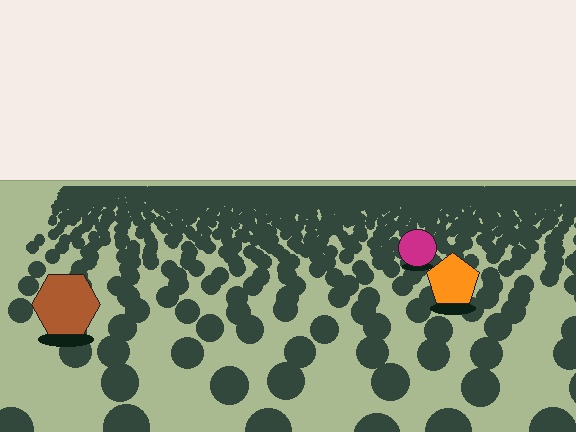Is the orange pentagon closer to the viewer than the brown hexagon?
No. The brown hexagon is closer — you can tell from the texture gradient: the ground texture is coarser near it.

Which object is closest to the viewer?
The brown hexagon is closest. The texture marks near it are larger and more spread out.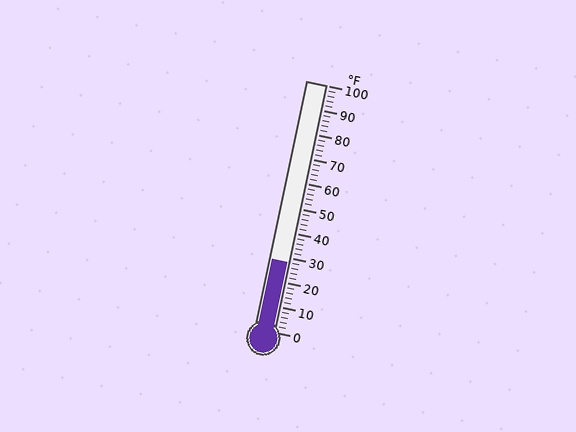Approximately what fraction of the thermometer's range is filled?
The thermometer is filled to approximately 30% of its range.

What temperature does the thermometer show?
The thermometer shows approximately 28°F.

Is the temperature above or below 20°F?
The temperature is above 20°F.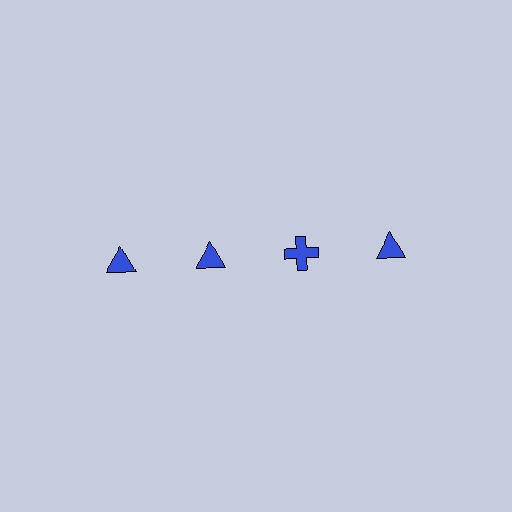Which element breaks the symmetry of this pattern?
The blue cross in the top row, center column breaks the symmetry. All other shapes are blue triangles.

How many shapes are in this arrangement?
There are 4 shapes arranged in a grid pattern.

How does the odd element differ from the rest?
It has a different shape: cross instead of triangle.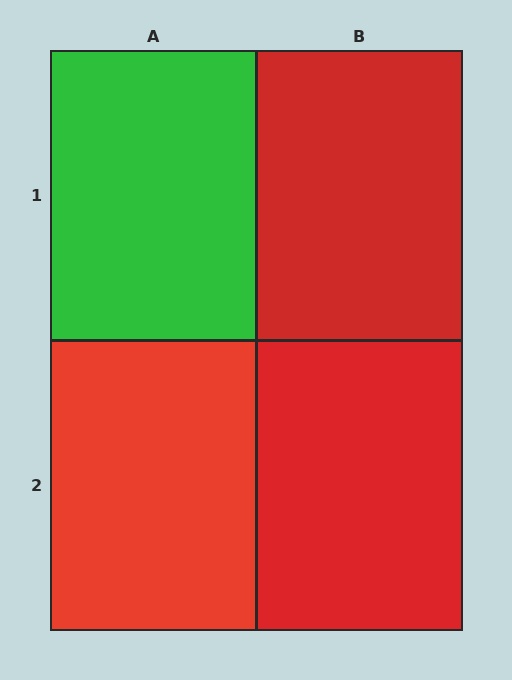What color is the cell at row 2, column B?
Red.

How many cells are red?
3 cells are red.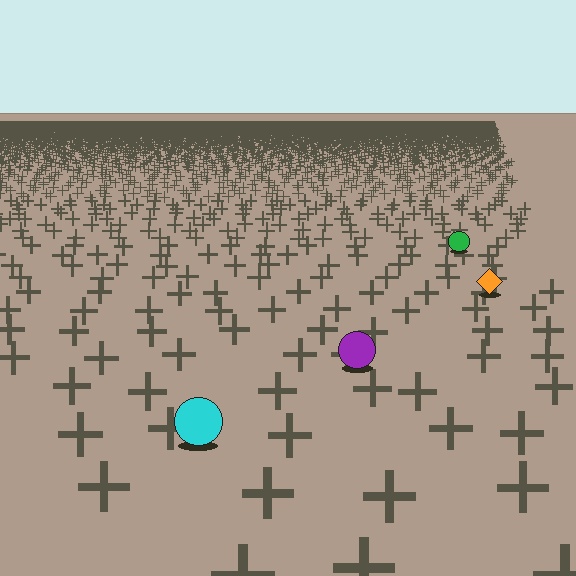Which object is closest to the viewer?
The cyan circle is closest. The texture marks near it are larger and more spread out.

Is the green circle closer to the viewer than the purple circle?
No. The purple circle is closer — you can tell from the texture gradient: the ground texture is coarser near it.